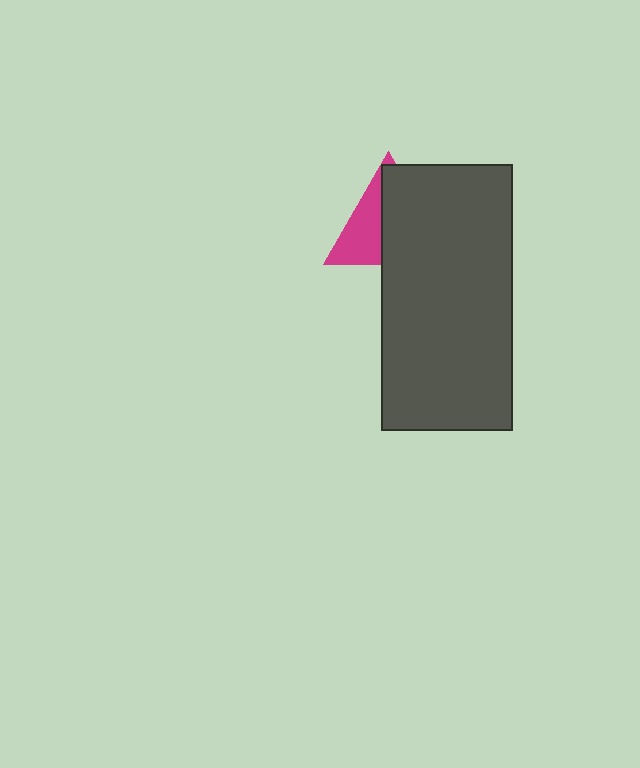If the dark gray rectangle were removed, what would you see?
You would see the complete magenta triangle.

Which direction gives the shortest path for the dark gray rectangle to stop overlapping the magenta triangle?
Moving right gives the shortest separation.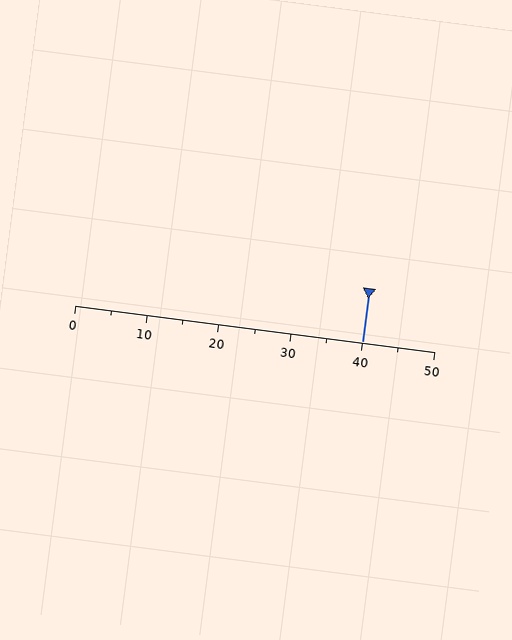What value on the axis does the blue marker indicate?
The marker indicates approximately 40.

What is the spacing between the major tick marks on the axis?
The major ticks are spaced 10 apart.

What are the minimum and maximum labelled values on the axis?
The axis runs from 0 to 50.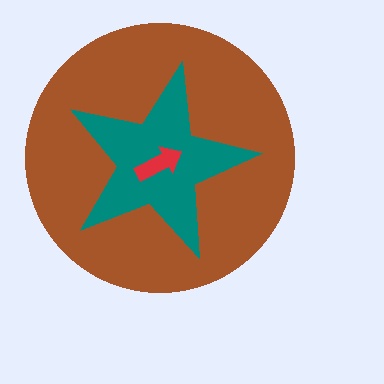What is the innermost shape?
The red arrow.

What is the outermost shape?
The brown circle.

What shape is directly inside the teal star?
The red arrow.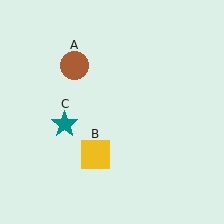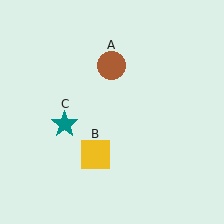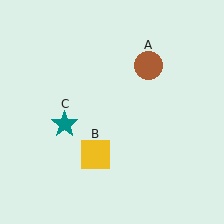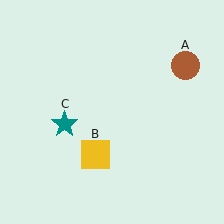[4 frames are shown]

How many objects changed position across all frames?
1 object changed position: brown circle (object A).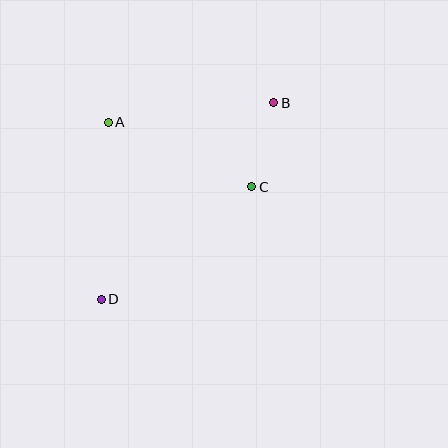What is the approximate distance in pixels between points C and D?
The distance between C and D is approximately 188 pixels.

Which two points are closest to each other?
Points B and C are closest to each other.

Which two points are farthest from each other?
Points B and D are farthest from each other.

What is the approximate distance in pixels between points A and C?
The distance between A and C is approximately 157 pixels.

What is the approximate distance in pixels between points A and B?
The distance between A and B is approximately 167 pixels.